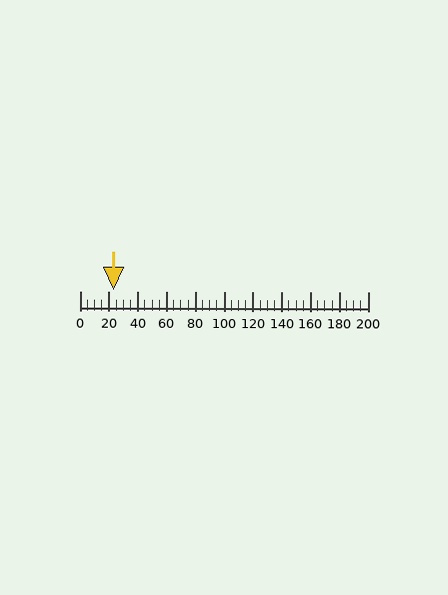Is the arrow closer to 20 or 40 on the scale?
The arrow is closer to 20.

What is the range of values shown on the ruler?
The ruler shows values from 0 to 200.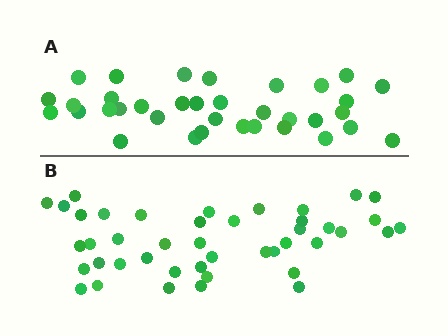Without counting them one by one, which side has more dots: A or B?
Region B (the bottom region) has more dots.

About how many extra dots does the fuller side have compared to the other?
Region B has roughly 8 or so more dots than region A.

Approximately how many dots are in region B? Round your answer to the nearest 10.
About 40 dots. (The exact count is 43, which rounds to 40.)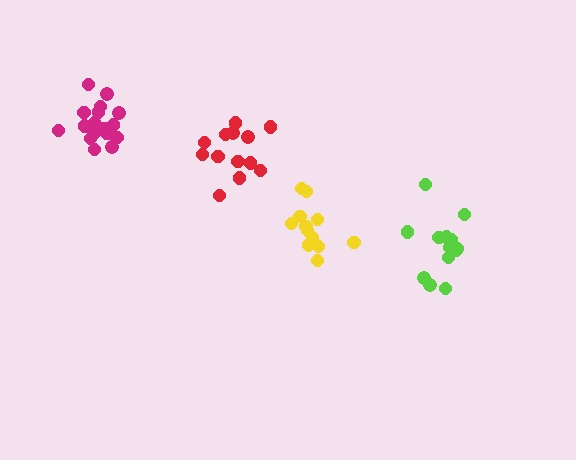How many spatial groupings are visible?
There are 4 spatial groupings.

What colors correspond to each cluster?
The clusters are colored: red, yellow, lime, magenta.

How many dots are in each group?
Group 1: 13 dots, Group 2: 12 dots, Group 3: 14 dots, Group 4: 17 dots (56 total).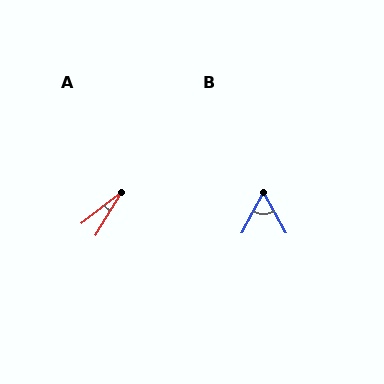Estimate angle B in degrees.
Approximately 58 degrees.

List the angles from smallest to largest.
A (21°), B (58°).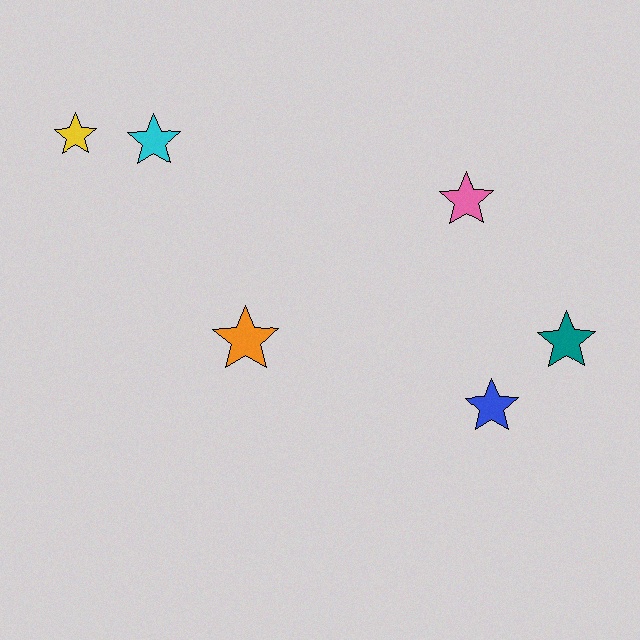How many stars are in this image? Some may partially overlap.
There are 6 stars.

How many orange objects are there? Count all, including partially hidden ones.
There is 1 orange object.